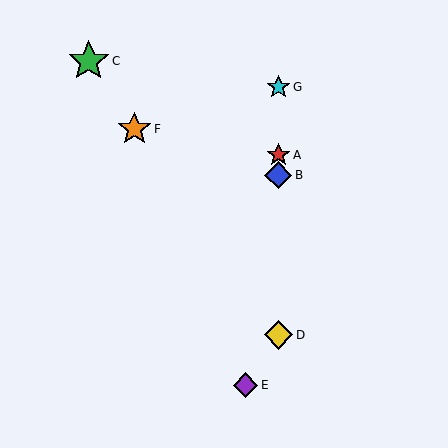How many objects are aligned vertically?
4 objects (A, B, D, G) are aligned vertically.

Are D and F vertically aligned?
No, D is at x≈278 and F is at x≈134.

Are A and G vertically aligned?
Yes, both are at x≈278.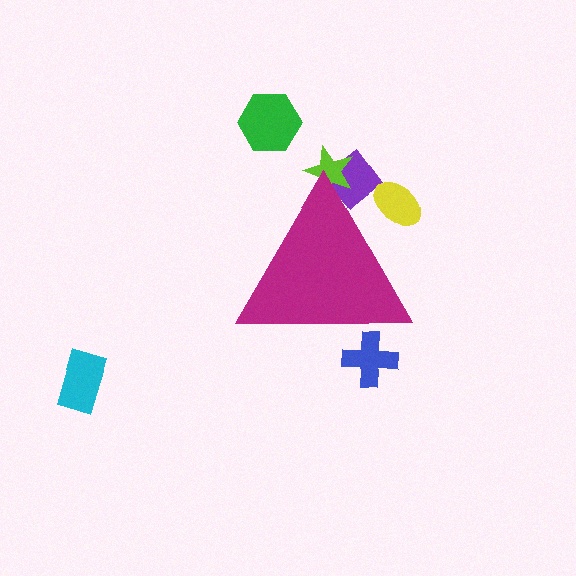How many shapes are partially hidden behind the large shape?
4 shapes are partially hidden.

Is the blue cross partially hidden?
Yes, the blue cross is partially hidden behind the magenta triangle.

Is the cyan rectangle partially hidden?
No, the cyan rectangle is fully visible.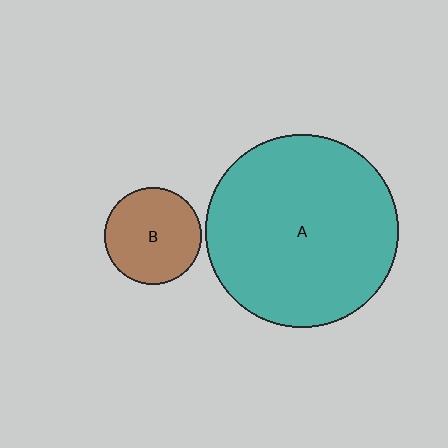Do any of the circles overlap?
No, none of the circles overlap.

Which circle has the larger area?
Circle A (teal).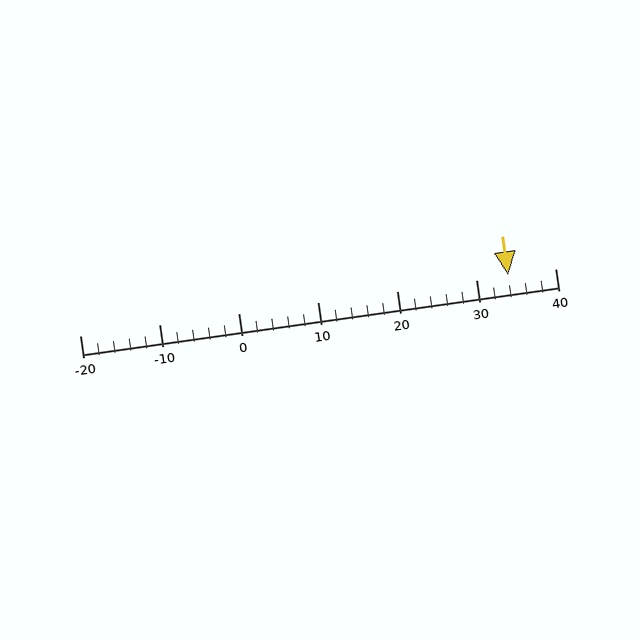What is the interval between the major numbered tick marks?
The major tick marks are spaced 10 units apart.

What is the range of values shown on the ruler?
The ruler shows values from -20 to 40.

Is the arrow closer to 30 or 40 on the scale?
The arrow is closer to 30.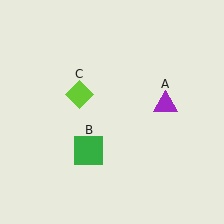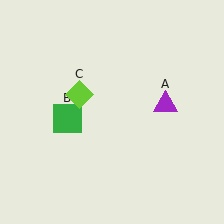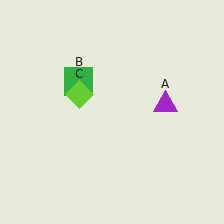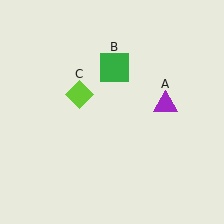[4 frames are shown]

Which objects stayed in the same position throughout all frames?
Purple triangle (object A) and lime diamond (object C) remained stationary.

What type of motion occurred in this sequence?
The green square (object B) rotated clockwise around the center of the scene.